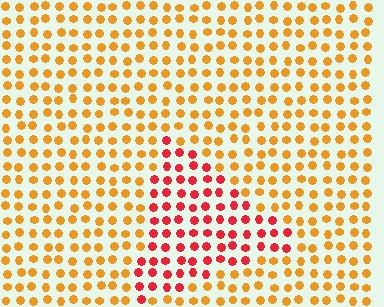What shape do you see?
I see a triangle.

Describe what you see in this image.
The image is filled with small orange elements in a uniform arrangement. A triangle-shaped region is visible where the elements are tinted to a slightly different hue, forming a subtle color boundary.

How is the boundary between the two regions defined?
The boundary is defined purely by a slight shift in hue (about 43 degrees). Spacing, size, and orientation are identical on both sides.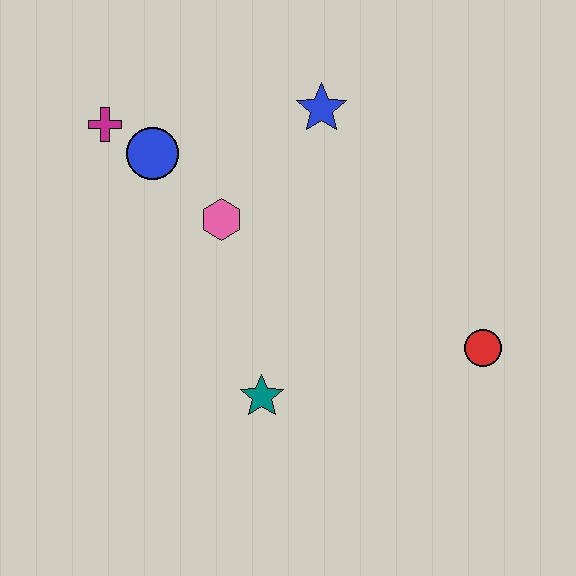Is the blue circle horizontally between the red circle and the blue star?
No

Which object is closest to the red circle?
The teal star is closest to the red circle.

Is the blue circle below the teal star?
No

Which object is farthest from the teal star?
The magenta cross is farthest from the teal star.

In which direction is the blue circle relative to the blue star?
The blue circle is to the left of the blue star.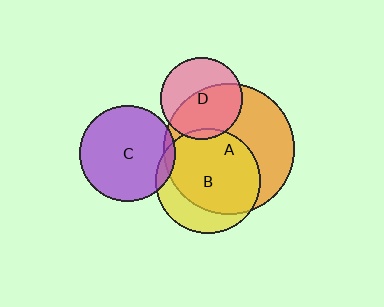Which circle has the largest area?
Circle A (orange).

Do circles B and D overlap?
Yes.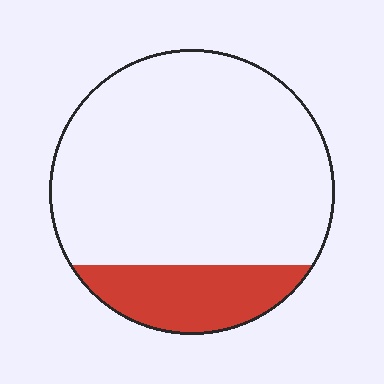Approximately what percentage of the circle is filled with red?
Approximately 20%.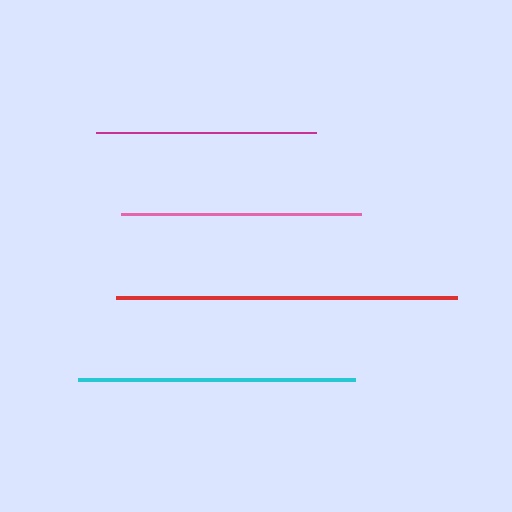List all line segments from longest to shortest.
From longest to shortest: red, cyan, pink, magenta.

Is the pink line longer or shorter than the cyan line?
The cyan line is longer than the pink line.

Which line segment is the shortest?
The magenta line is the shortest at approximately 220 pixels.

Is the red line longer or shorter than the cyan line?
The red line is longer than the cyan line.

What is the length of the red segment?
The red segment is approximately 341 pixels long.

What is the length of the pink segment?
The pink segment is approximately 240 pixels long.